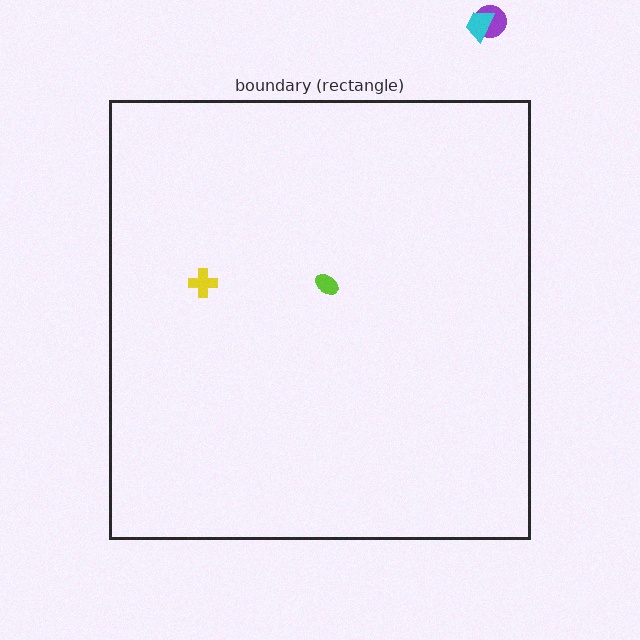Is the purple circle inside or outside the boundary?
Outside.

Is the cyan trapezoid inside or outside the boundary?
Outside.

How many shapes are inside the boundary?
2 inside, 2 outside.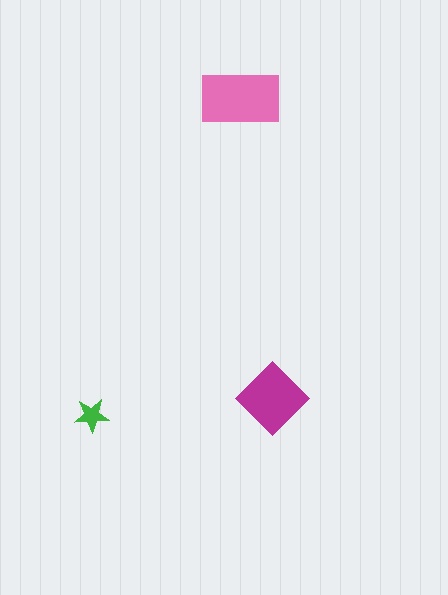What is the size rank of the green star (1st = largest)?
3rd.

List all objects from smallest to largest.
The green star, the magenta diamond, the pink rectangle.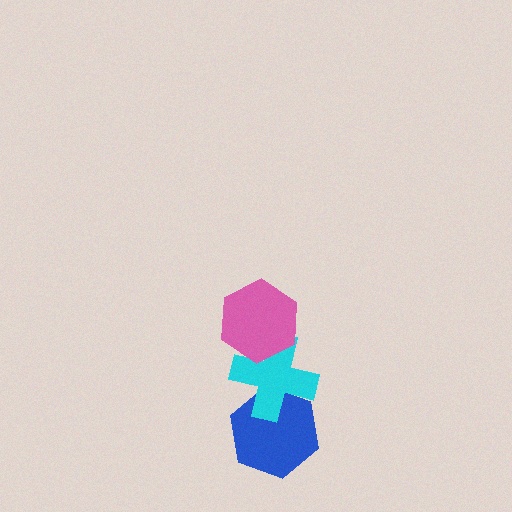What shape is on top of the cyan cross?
The pink hexagon is on top of the cyan cross.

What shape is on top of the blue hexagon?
The cyan cross is on top of the blue hexagon.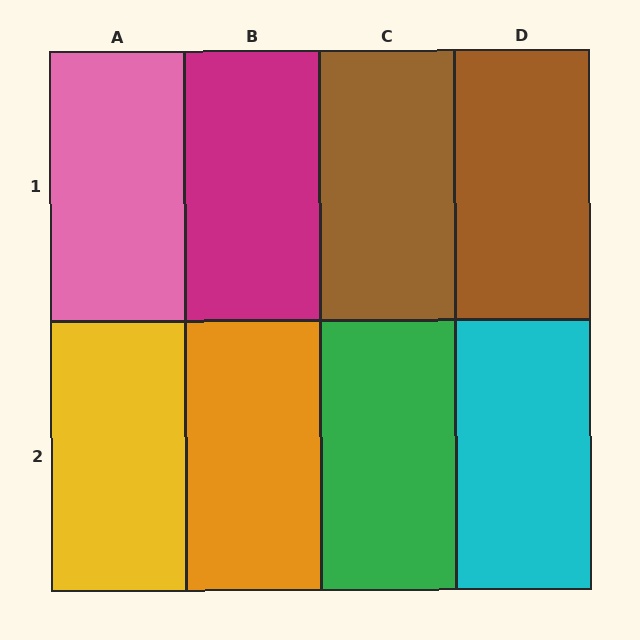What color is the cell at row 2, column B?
Orange.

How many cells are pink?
1 cell is pink.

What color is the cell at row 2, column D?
Cyan.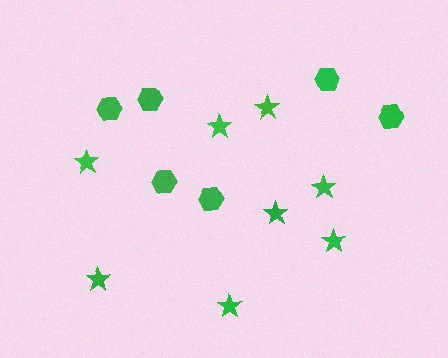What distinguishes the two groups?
There are 2 groups: one group of stars (8) and one group of hexagons (6).